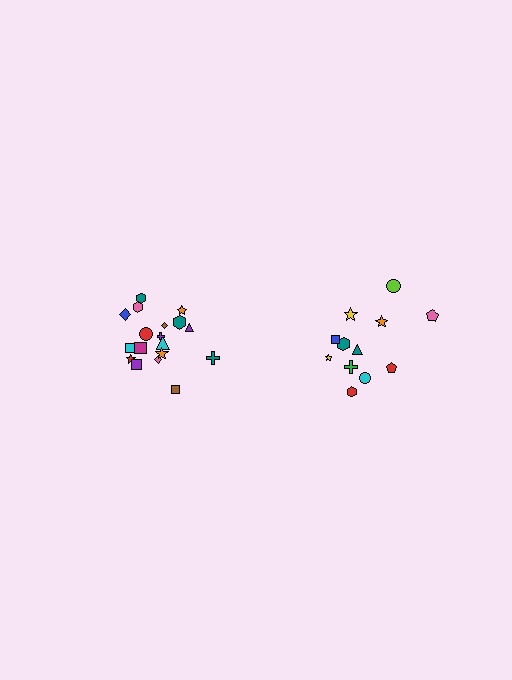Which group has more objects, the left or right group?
The left group.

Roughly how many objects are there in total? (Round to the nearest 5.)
Roughly 30 objects in total.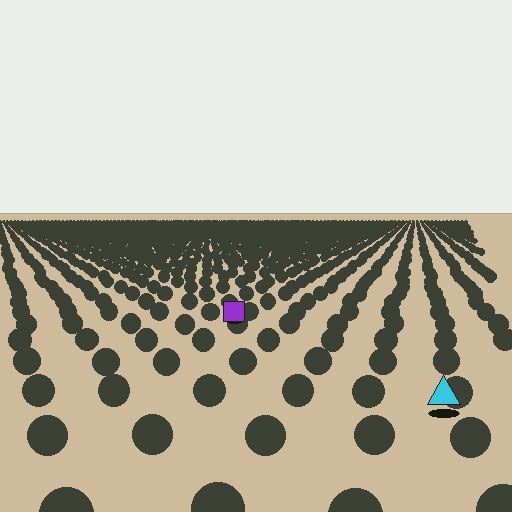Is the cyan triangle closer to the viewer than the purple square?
Yes. The cyan triangle is closer — you can tell from the texture gradient: the ground texture is coarser near it.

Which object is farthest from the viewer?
The purple square is farthest from the viewer. It appears smaller and the ground texture around it is denser.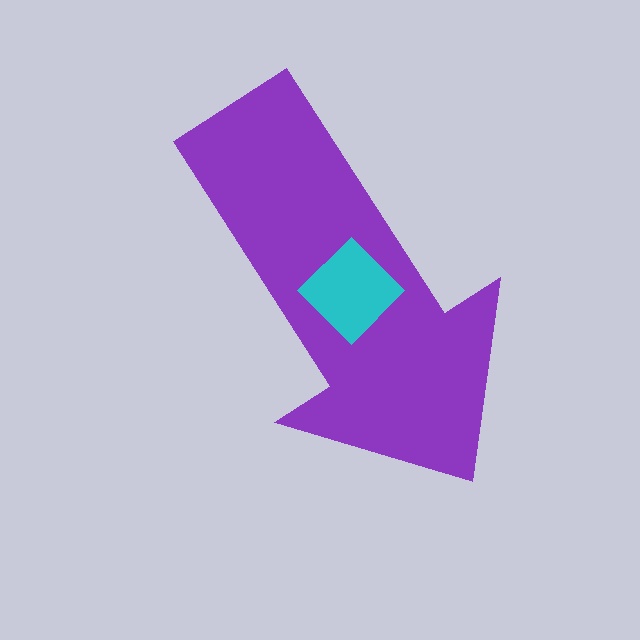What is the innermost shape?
The cyan diamond.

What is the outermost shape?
The purple arrow.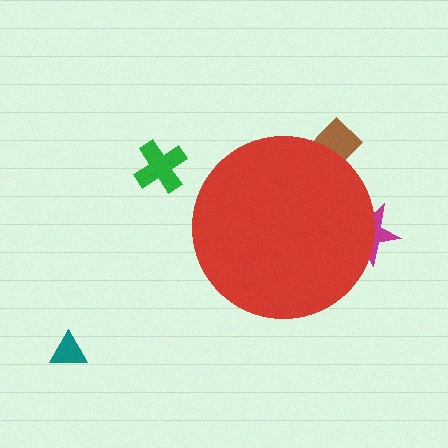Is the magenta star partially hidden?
Yes, the magenta star is partially hidden behind the red circle.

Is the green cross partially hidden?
No, the green cross is fully visible.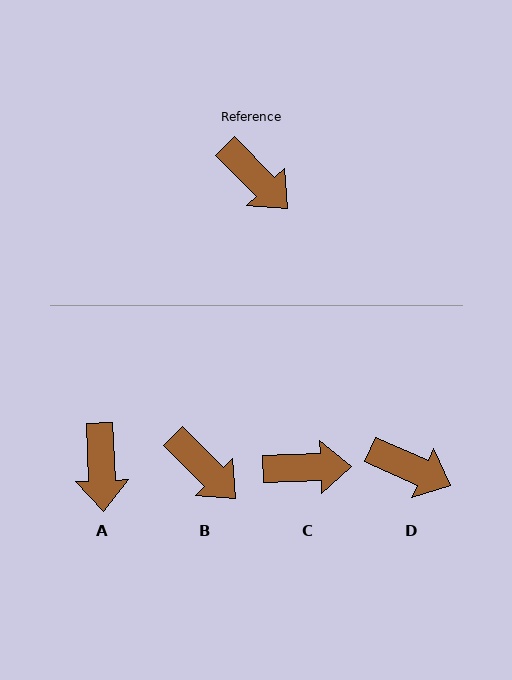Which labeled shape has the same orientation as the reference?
B.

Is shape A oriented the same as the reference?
No, it is off by about 43 degrees.